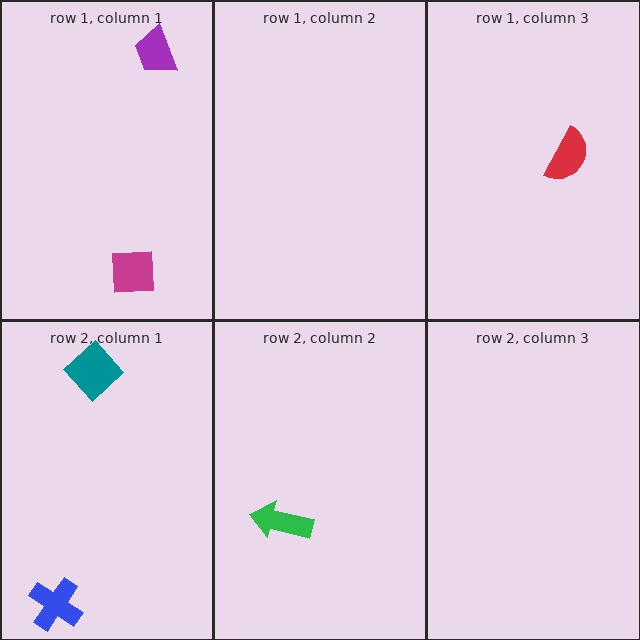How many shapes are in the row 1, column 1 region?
2.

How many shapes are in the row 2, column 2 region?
1.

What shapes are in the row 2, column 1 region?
The teal diamond, the blue cross.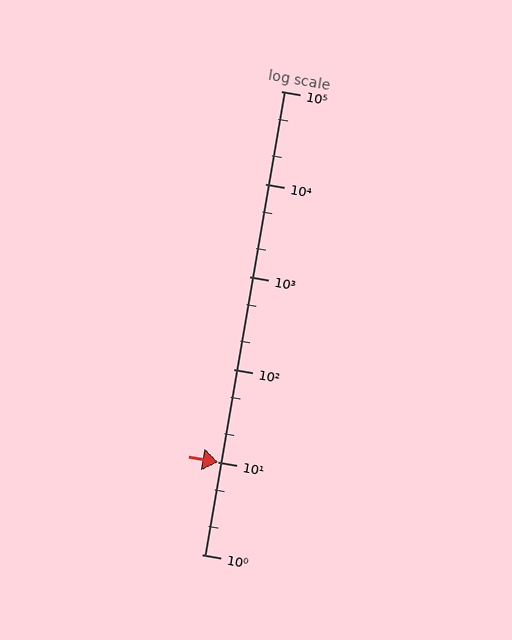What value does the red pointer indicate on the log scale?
The pointer indicates approximately 9.8.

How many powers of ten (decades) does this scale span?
The scale spans 5 decades, from 1 to 100000.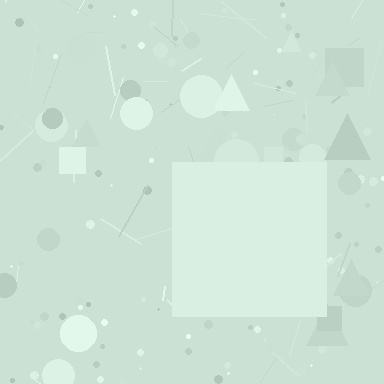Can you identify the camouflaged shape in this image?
The camouflaged shape is a square.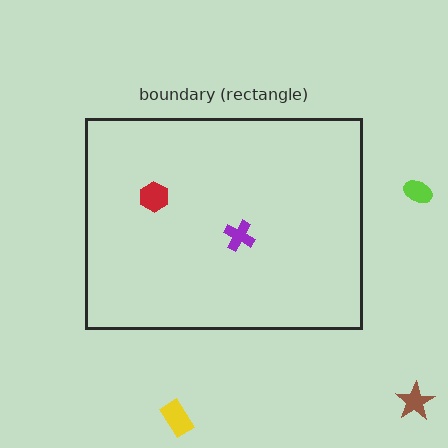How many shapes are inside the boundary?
2 inside, 3 outside.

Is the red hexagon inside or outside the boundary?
Inside.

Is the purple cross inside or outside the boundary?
Inside.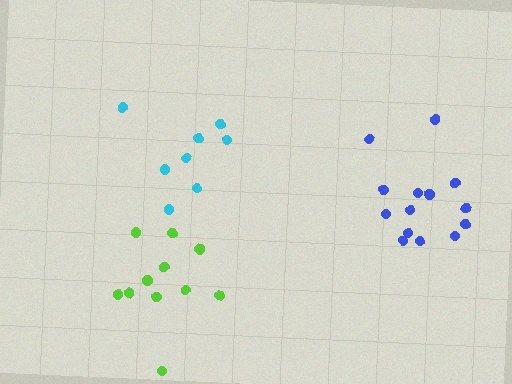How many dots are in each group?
Group 1: 8 dots, Group 2: 14 dots, Group 3: 11 dots (33 total).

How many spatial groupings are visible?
There are 3 spatial groupings.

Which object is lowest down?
The lime cluster is bottommost.